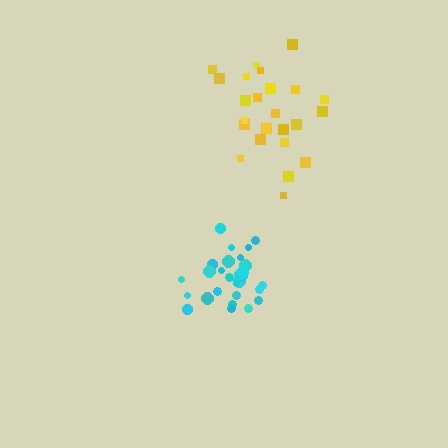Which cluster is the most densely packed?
Cyan.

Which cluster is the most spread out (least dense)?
Yellow.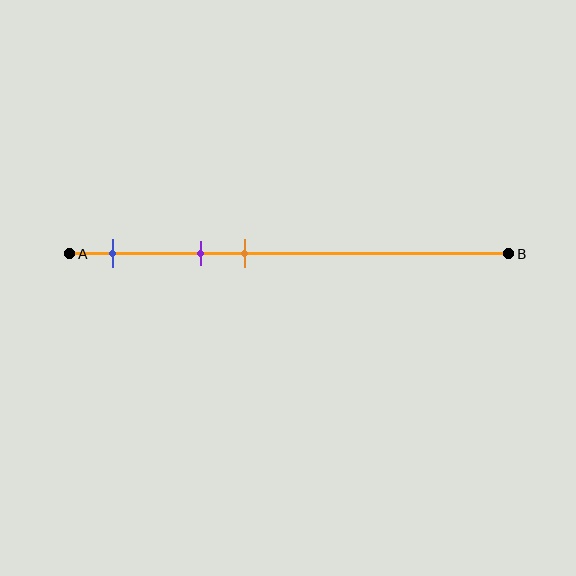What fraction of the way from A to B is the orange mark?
The orange mark is approximately 40% (0.4) of the way from A to B.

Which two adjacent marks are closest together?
The purple and orange marks are the closest adjacent pair.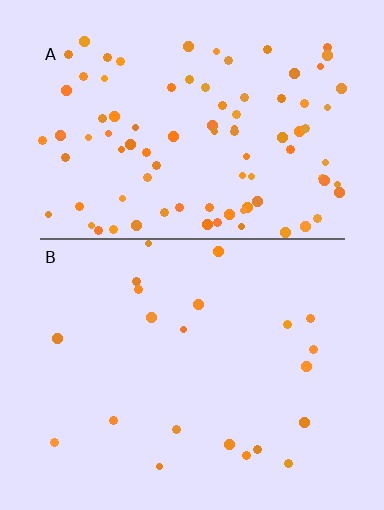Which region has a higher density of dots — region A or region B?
A (the top).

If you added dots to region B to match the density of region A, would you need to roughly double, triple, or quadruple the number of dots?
Approximately quadruple.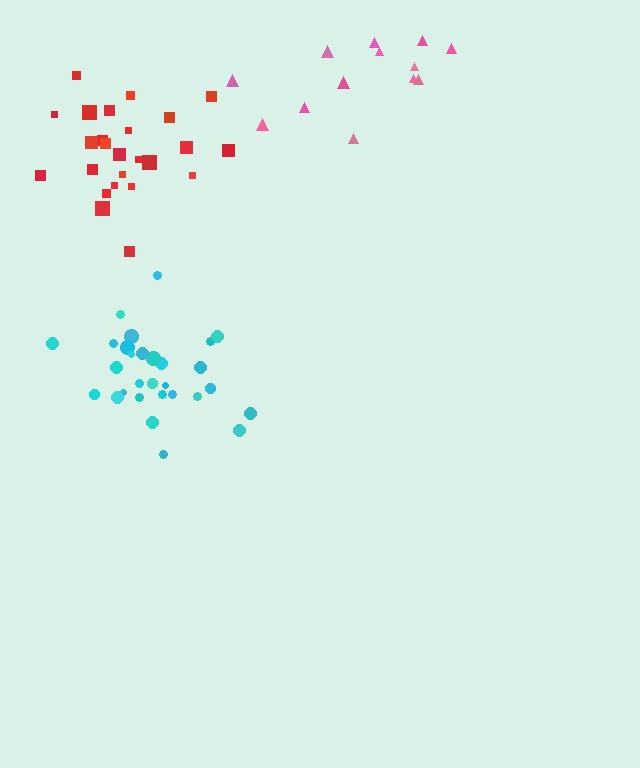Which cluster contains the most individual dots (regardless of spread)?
Cyan (30).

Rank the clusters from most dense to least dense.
red, cyan, pink.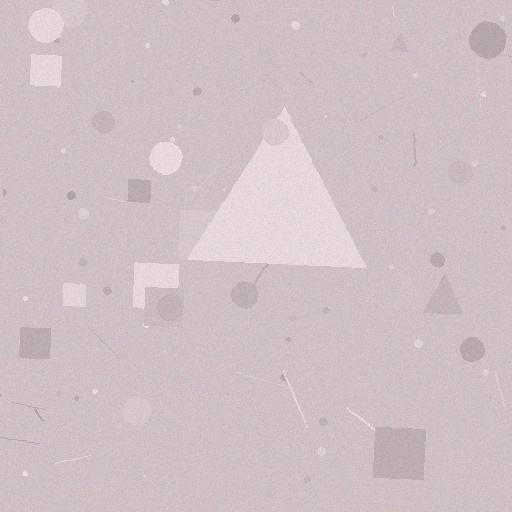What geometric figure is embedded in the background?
A triangle is embedded in the background.